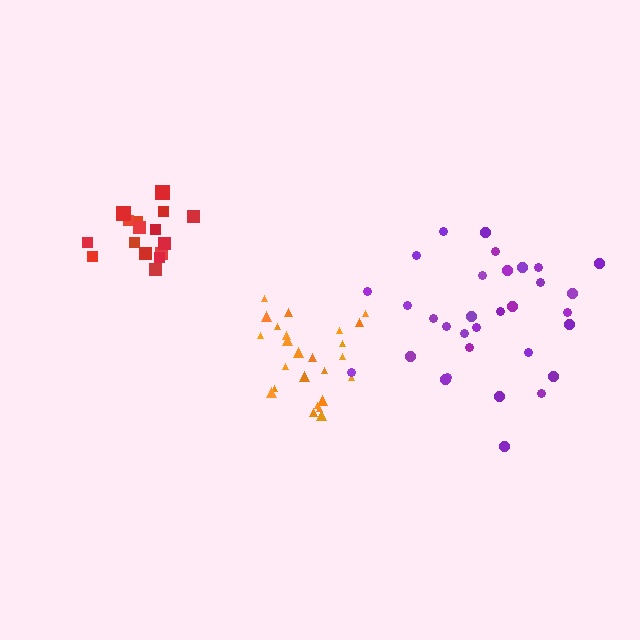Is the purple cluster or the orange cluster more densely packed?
Orange.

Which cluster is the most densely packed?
Red.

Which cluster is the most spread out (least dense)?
Purple.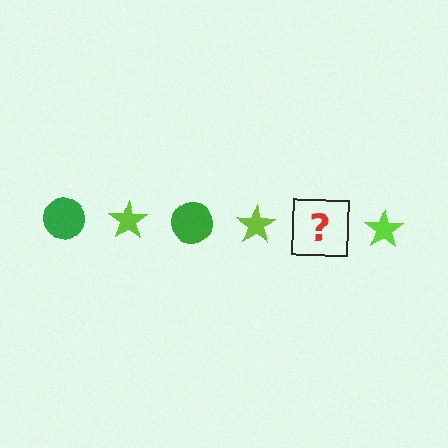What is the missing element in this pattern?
The missing element is a green circle.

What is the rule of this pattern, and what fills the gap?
The rule is that the pattern alternates between green circle and lime star. The gap should be filled with a green circle.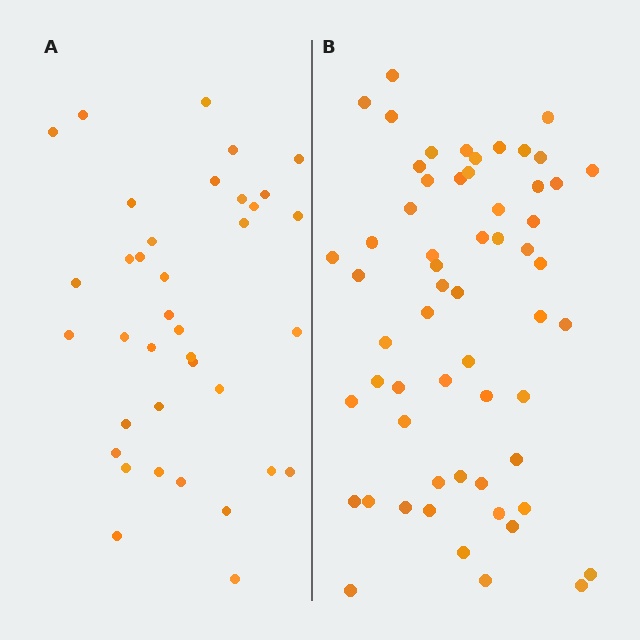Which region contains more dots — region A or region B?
Region B (the right region) has more dots.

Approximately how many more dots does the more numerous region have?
Region B has approximately 20 more dots than region A.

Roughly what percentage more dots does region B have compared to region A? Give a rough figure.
About 60% more.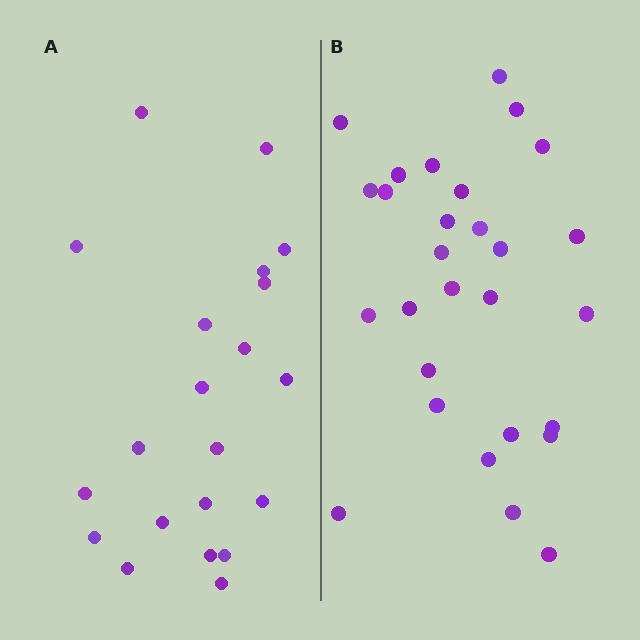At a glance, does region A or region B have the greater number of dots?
Region B (the right region) has more dots.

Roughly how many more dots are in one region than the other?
Region B has roughly 8 or so more dots than region A.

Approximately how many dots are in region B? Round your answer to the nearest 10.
About 30 dots. (The exact count is 28, which rounds to 30.)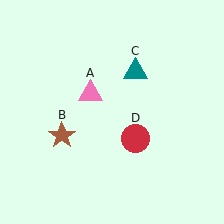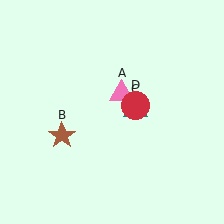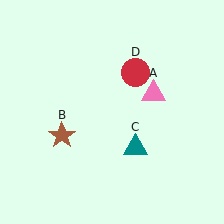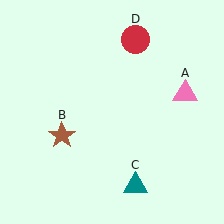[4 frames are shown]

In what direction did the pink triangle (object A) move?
The pink triangle (object A) moved right.